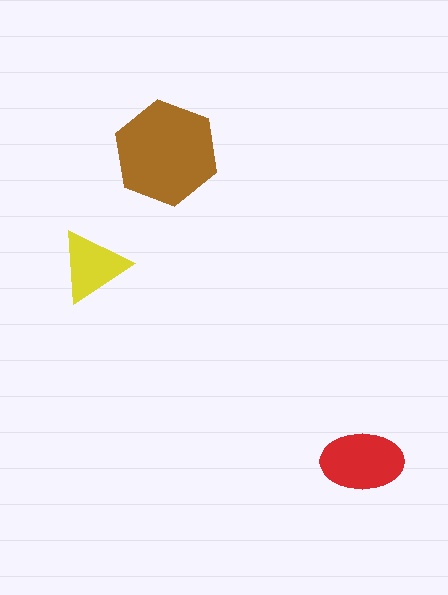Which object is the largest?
The brown hexagon.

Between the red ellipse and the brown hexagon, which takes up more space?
The brown hexagon.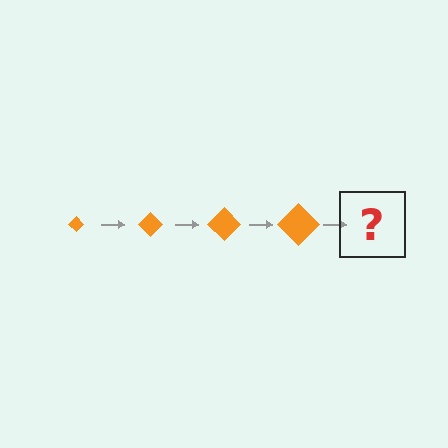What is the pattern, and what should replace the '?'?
The pattern is that the diamond gets progressively larger each step. The '?' should be an orange diamond, larger than the previous one.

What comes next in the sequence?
The next element should be an orange diamond, larger than the previous one.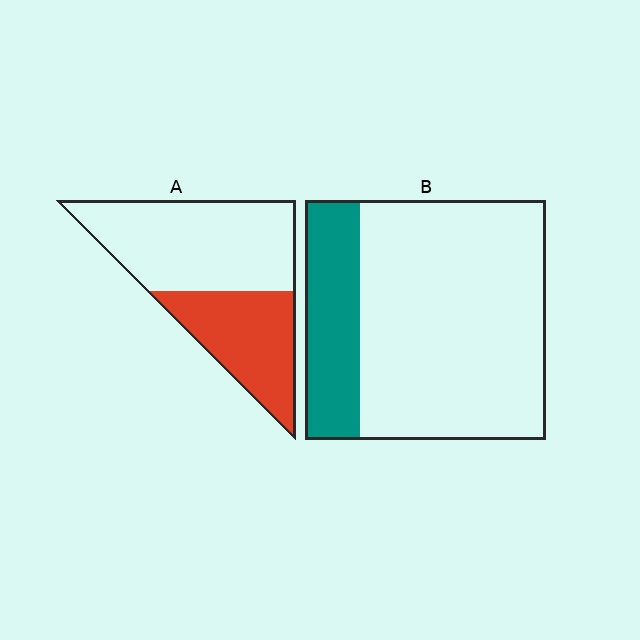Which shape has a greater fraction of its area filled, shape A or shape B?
Shape A.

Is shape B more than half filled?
No.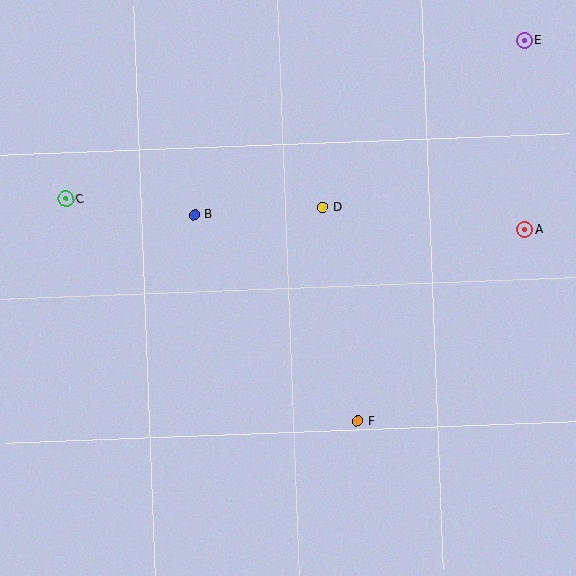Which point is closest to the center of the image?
Point D at (323, 208) is closest to the center.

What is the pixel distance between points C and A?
The distance between C and A is 460 pixels.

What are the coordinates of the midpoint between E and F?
The midpoint between E and F is at (441, 231).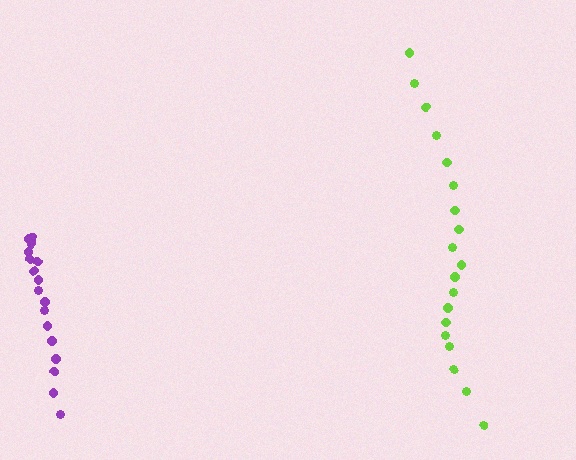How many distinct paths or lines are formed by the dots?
There are 2 distinct paths.